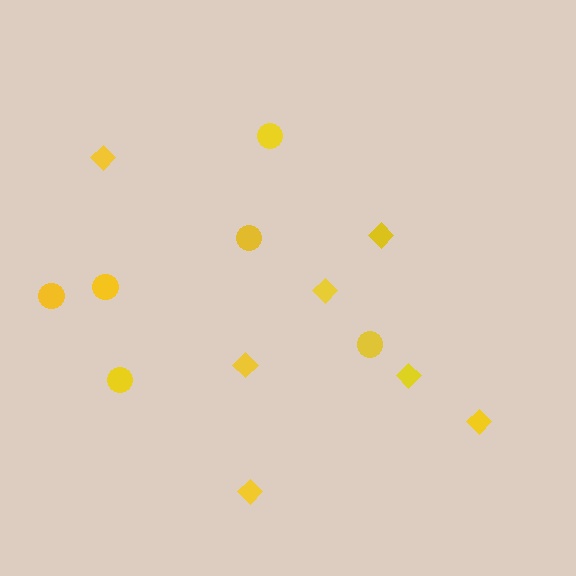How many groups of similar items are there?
There are 2 groups: one group of diamonds (7) and one group of circles (6).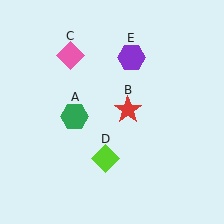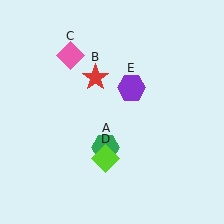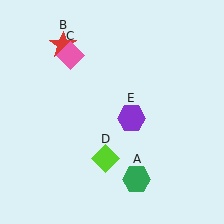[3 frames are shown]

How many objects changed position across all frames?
3 objects changed position: green hexagon (object A), red star (object B), purple hexagon (object E).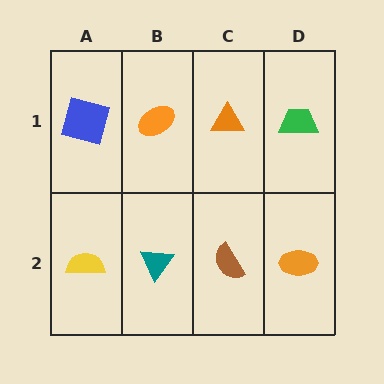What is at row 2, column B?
A teal triangle.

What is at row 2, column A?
A yellow semicircle.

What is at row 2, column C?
A brown semicircle.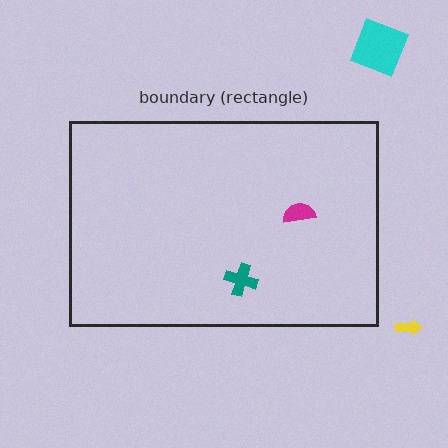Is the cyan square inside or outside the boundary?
Outside.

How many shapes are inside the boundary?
2 inside, 2 outside.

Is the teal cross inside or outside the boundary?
Inside.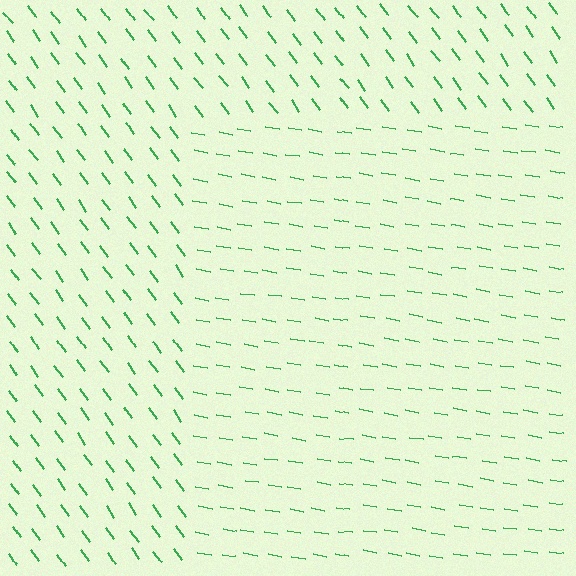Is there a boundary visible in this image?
Yes, there is a texture boundary formed by a change in line orientation.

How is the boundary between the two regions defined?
The boundary is defined purely by a change in line orientation (approximately 45 degrees difference). All lines are the same color and thickness.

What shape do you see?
I see a rectangle.